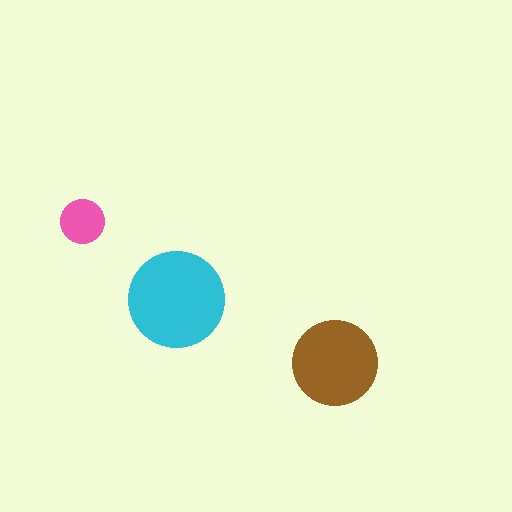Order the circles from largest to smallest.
the cyan one, the brown one, the pink one.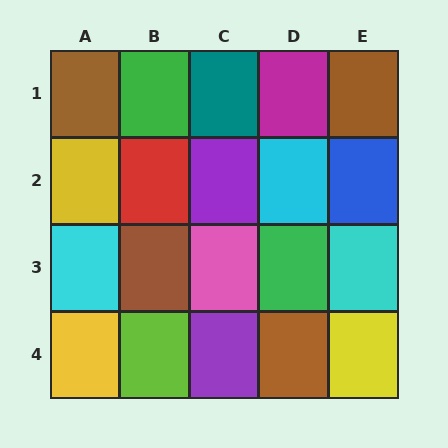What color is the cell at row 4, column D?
Brown.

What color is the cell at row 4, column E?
Yellow.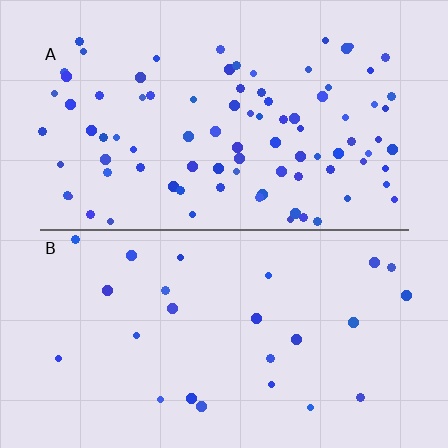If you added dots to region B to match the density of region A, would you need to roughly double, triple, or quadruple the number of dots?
Approximately quadruple.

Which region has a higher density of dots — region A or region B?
A (the top).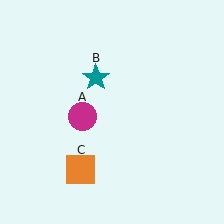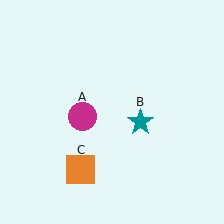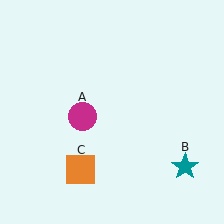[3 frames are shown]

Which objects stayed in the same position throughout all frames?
Magenta circle (object A) and orange square (object C) remained stationary.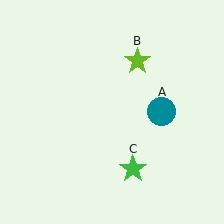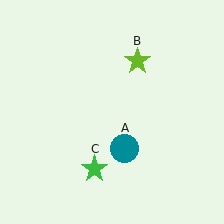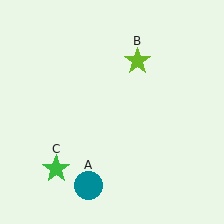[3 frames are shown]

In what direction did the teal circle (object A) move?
The teal circle (object A) moved down and to the left.